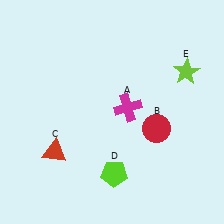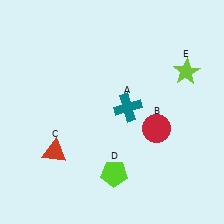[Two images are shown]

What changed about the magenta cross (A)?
In Image 1, A is magenta. In Image 2, it changed to teal.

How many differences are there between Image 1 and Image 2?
There is 1 difference between the two images.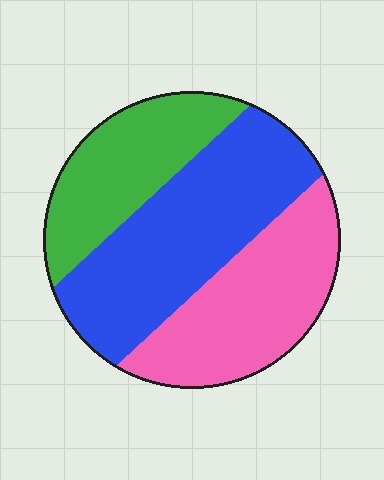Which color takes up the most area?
Blue, at roughly 40%.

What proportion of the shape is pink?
Pink covers 33% of the shape.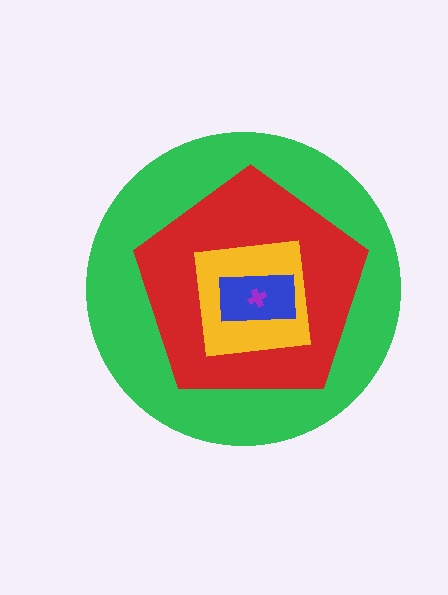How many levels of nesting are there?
5.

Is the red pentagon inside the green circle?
Yes.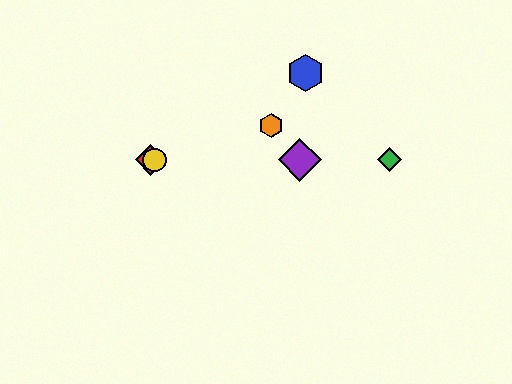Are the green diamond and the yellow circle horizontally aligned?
Yes, both are at y≈160.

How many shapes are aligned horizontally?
4 shapes (the red diamond, the green diamond, the yellow circle, the purple diamond) are aligned horizontally.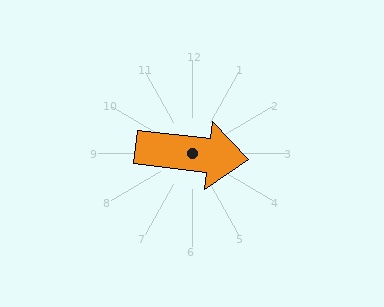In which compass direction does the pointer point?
East.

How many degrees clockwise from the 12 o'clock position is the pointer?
Approximately 97 degrees.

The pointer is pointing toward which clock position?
Roughly 3 o'clock.